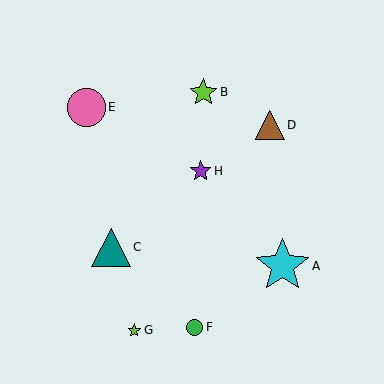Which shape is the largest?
The cyan star (labeled A) is the largest.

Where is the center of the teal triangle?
The center of the teal triangle is at (111, 247).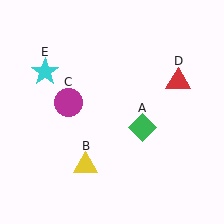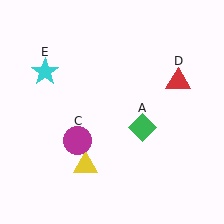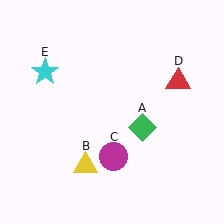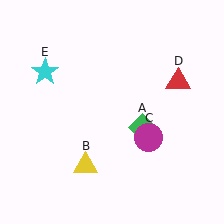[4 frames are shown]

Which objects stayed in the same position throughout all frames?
Green diamond (object A) and yellow triangle (object B) and red triangle (object D) and cyan star (object E) remained stationary.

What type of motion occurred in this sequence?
The magenta circle (object C) rotated counterclockwise around the center of the scene.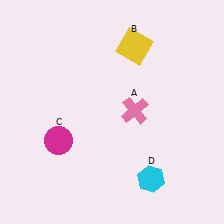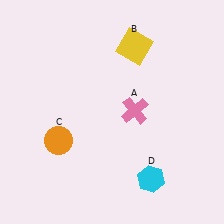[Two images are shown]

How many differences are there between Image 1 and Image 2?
There is 1 difference between the two images.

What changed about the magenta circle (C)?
In Image 1, C is magenta. In Image 2, it changed to orange.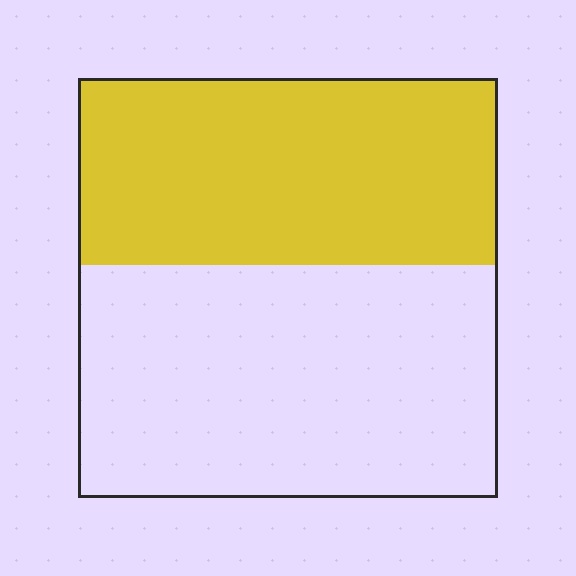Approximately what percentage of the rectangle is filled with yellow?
Approximately 45%.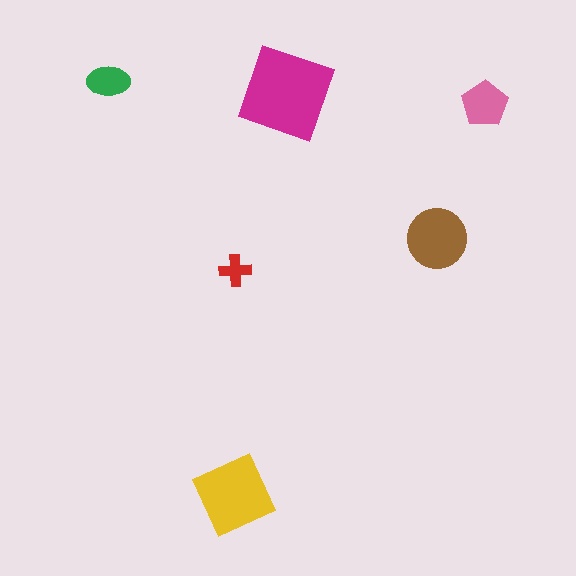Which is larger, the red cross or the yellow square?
The yellow square.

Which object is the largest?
The magenta diamond.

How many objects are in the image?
There are 6 objects in the image.